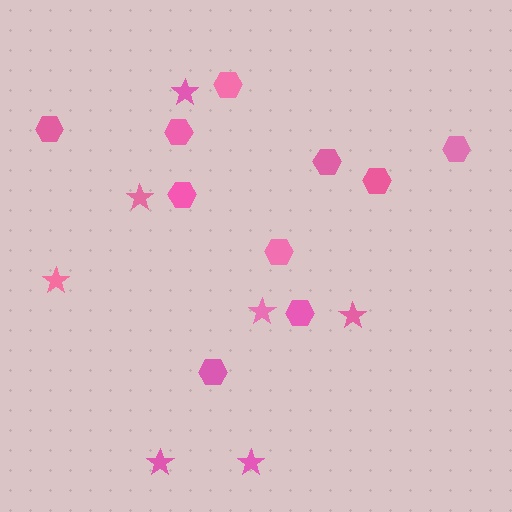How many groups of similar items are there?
There are 2 groups: one group of stars (7) and one group of hexagons (10).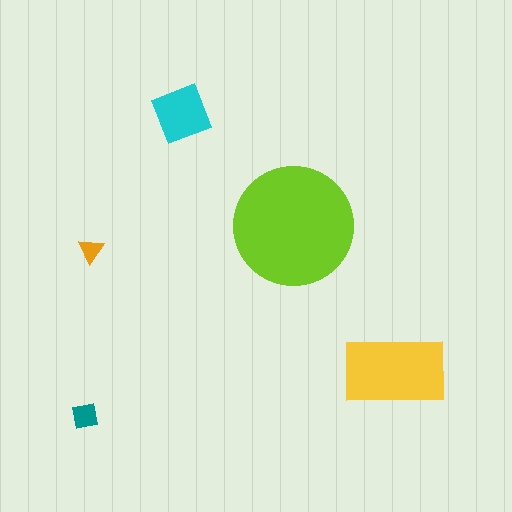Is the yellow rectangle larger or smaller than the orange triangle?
Larger.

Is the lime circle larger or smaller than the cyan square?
Larger.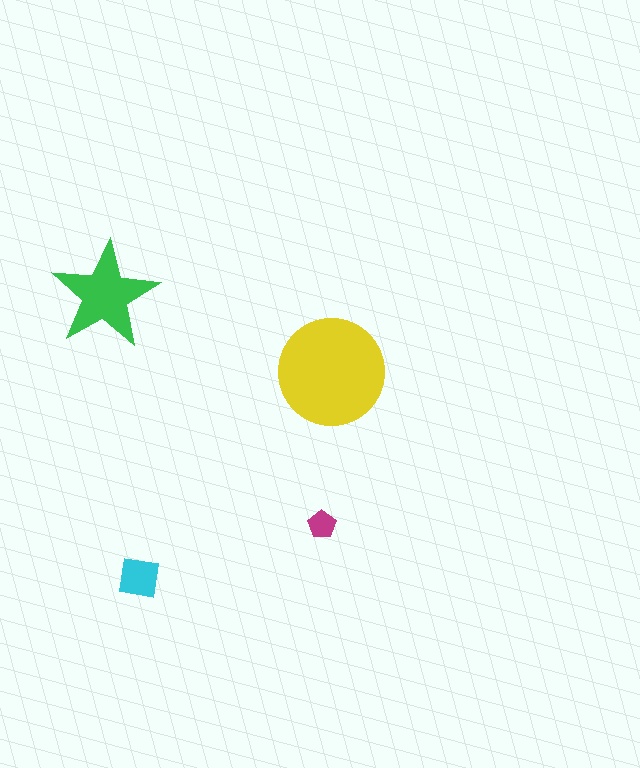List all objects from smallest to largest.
The magenta pentagon, the cyan square, the green star, the yellow circle.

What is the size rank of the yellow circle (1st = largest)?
1st.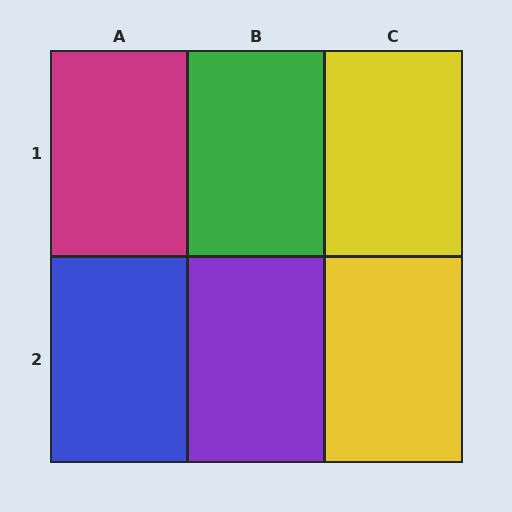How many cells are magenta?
1 cell is magenta.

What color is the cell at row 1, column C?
Yellow.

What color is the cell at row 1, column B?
Green.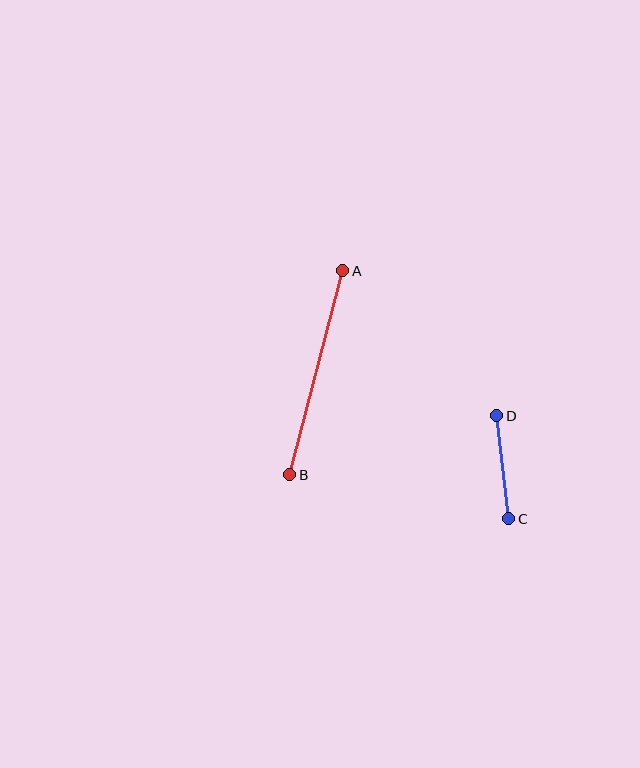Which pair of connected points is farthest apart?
Points A and B are farthest apart.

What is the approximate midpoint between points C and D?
The midpoint is at approximately (503, 467) pixels.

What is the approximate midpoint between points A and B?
The midpoint is at approximately (316, 373) pixels.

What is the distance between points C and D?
The distance is approximately 103 pixels.